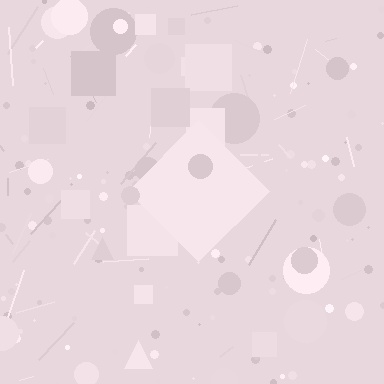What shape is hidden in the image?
A diamond is hidden in the image.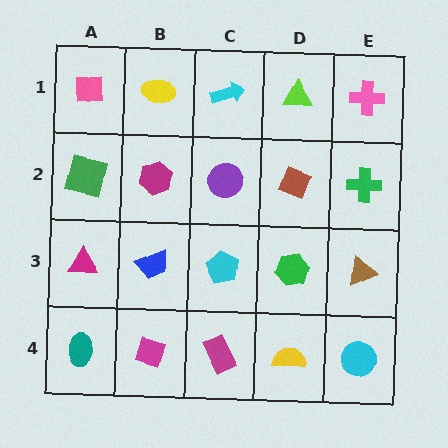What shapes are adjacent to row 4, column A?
A magenta triangle (row 3, column A), a magenta diamond (row 4, column B).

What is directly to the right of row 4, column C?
A yellow semicircle.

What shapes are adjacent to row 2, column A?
A pink square (row 1, column A), a magenta triangle (row 3, column A), a magenta hexagon (row 2, column B).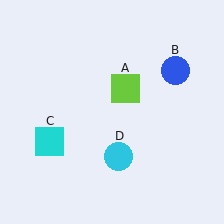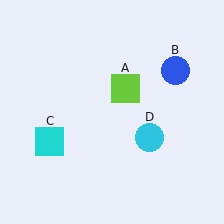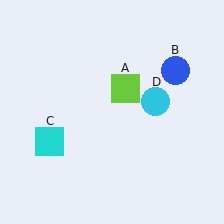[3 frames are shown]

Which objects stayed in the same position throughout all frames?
Lime square (object A) and blue circle (object B) and cyan square (object C) remained stationary.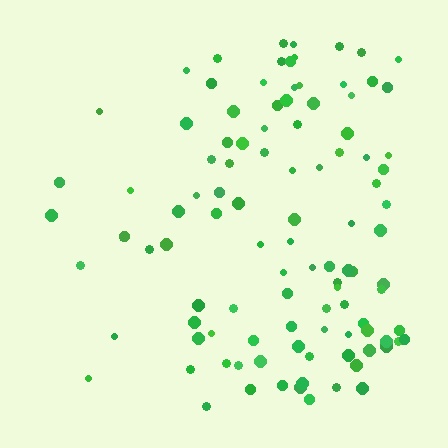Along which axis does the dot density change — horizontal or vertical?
Horizontal.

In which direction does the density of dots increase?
From left to right, with the right side densest.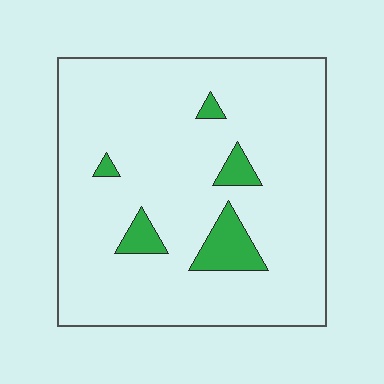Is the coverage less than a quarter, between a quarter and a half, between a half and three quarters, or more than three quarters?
Less than a quarter.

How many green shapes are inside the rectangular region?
5.